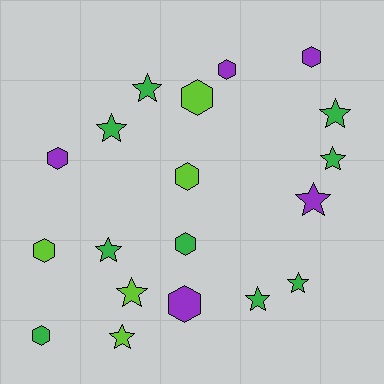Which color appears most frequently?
Green, with 9 objects.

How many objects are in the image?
There are 19 objects.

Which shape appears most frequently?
Star, with 10 objects.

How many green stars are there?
There are 7 green stars.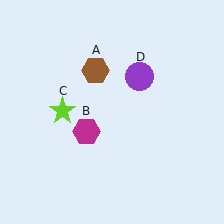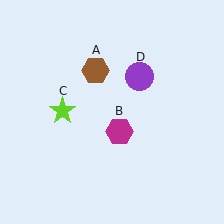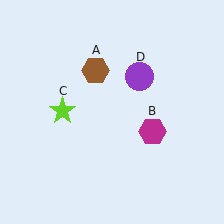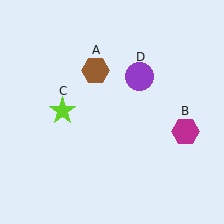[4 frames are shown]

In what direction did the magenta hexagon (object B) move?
The magenta hexagon (object B) moved right.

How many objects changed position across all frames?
1 object changed position: magenta hexagon (object B).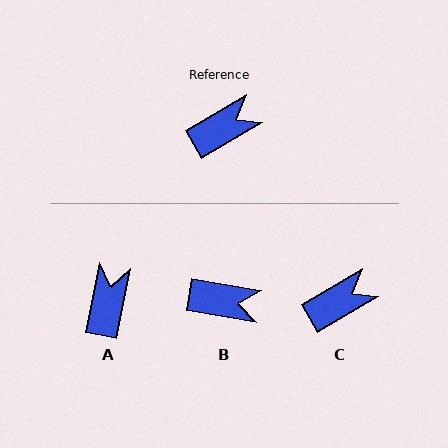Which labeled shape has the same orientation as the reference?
C.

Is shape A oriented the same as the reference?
No, it is off by about 48 degrees.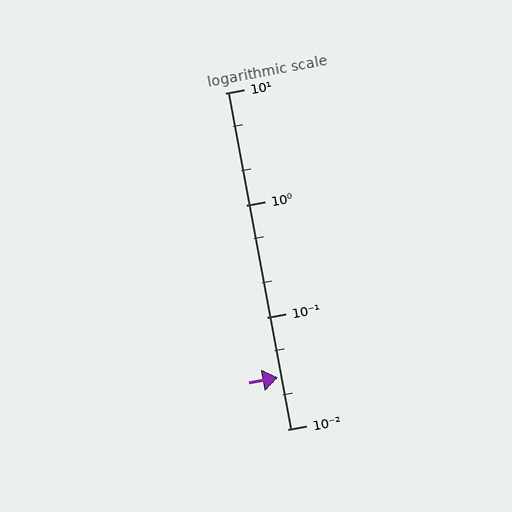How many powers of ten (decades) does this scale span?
The scale spans 3 decades, from 0.01 to 10.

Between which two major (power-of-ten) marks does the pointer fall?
The pointer is between 0.01 and 0.1.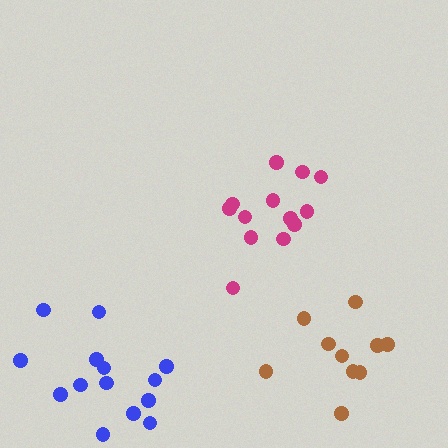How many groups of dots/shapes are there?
There are 3 groups.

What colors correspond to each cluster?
The clusters are colored: magenta, blue, brown.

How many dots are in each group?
Group 1: 13 dots, Group 2: 14 dots, Group 3: 10 dots (37 total).